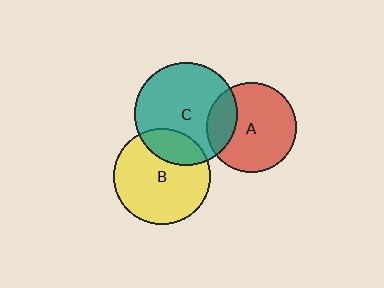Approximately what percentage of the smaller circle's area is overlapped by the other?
Approximately 25%.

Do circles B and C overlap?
Yes.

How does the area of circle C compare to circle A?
Approximately 1.3 times.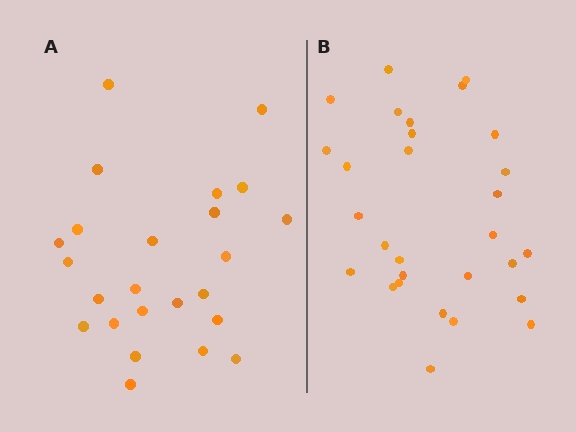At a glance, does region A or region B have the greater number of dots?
Region B (the right region) has more dots.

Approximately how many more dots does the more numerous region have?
Region B has about 5 more dots than region A.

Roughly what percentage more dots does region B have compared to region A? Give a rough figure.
About 20% more.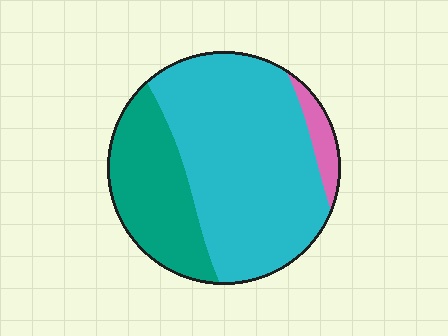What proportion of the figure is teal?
Teal covers around 30% of the figure.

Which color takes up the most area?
Cyan, at roughly 65%.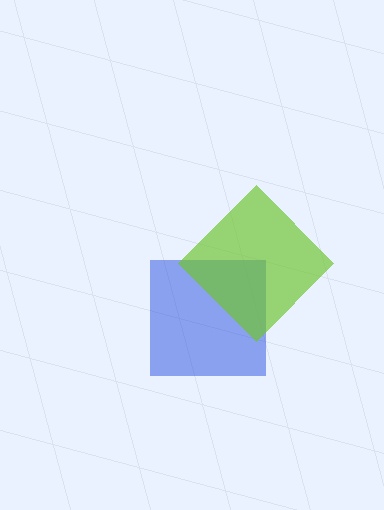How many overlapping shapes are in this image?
There are 2 overlapping shapes in the image.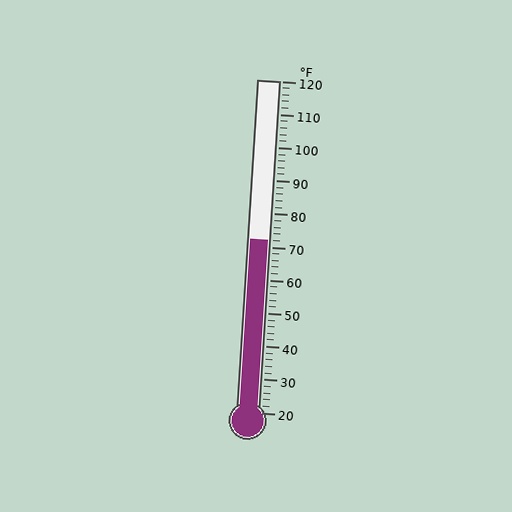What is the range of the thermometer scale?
The thermometer scale ranges from 20°F to 120°F.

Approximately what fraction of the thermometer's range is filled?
The thermometer is filled to approximately 50% of its range.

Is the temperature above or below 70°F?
The temperature is above 70°F.